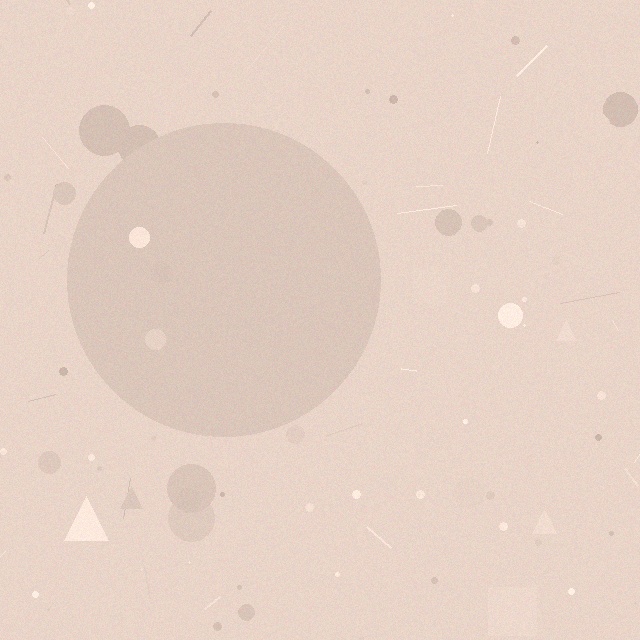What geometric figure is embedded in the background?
A circle is embedded in the background.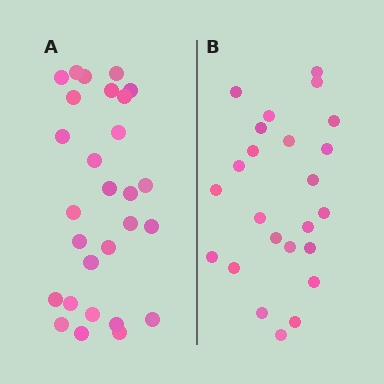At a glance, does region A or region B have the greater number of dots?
Region A (the left region) has more dots.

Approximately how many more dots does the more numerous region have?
Region A has about 4 more dots than region B.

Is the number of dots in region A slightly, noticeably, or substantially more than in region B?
Region A has only slightly more — the two regions are fairly close. The ratio is roughly 1.2 to 1.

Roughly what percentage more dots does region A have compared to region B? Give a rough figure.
About 15% more.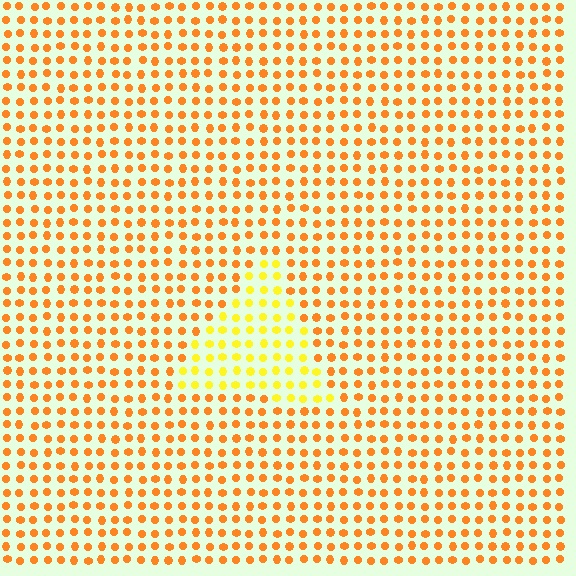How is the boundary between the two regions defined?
The boundary is defined purely by a slight shift in hue (about 31 degrees). Spacing, size, and orientation are identical on both sides.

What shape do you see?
I see a triangle.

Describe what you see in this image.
The image is filled with small orange elements in a uniform arrangement. A triangle-shaped region is visible where the elements are tinted to a slightly different hue, forming a subtle color boundary.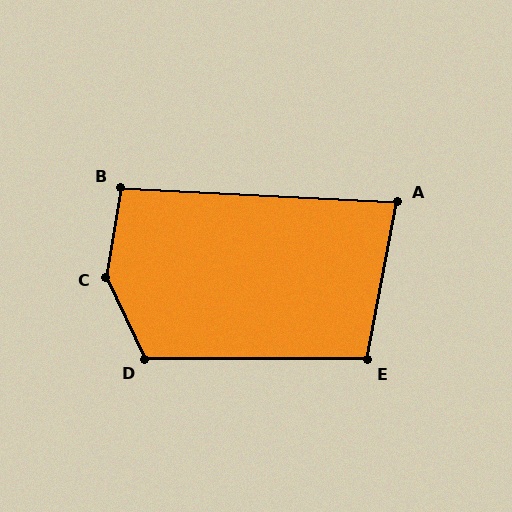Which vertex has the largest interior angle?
C, at approximately 145 degrees.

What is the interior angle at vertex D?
Approximately 116 degrees (obtuse).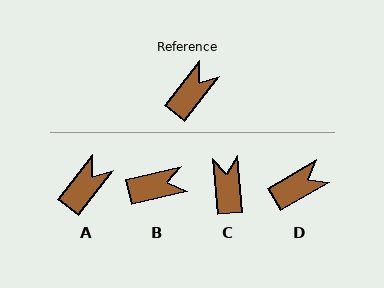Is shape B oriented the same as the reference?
No, it is off by about 39 degrees.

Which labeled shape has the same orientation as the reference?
A.